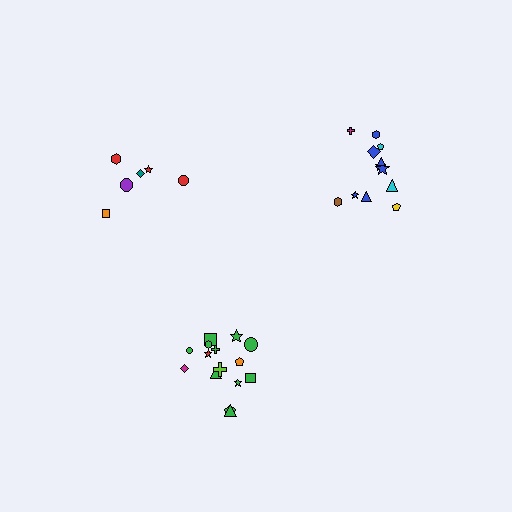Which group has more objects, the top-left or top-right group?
The top-right group.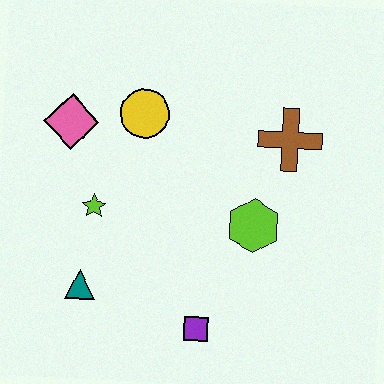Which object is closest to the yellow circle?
The pink diamond is closest to the yellow circle.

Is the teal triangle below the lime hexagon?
Yes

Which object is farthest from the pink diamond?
The purple square is farthest from the pink diamond.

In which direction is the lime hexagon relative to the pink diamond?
The lime hexagon is to the right of the pink diamond.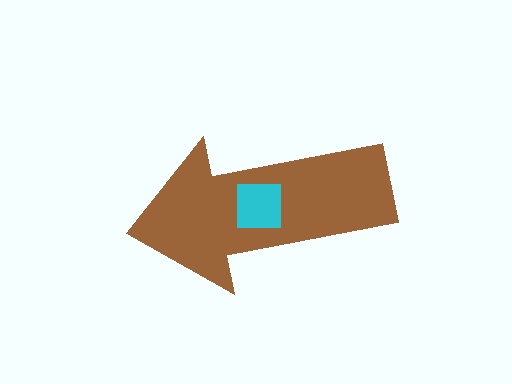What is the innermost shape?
The cyan square.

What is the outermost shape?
The brown arrow.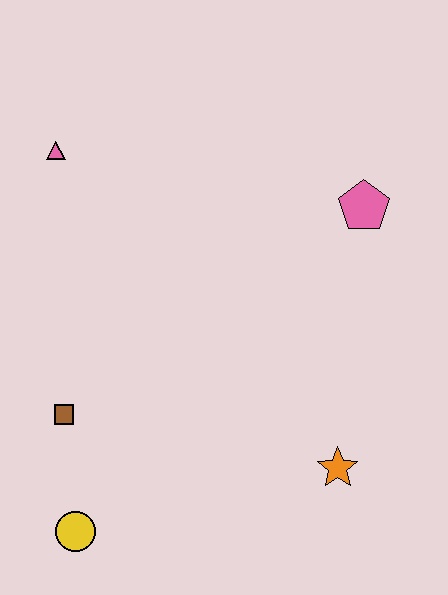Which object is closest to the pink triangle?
The brown square is closest to the pink triangle.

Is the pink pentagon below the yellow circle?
No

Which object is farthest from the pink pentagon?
The yellow circle is farthest from the pink pentagon.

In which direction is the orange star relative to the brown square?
The orange star is to the right of the brown square.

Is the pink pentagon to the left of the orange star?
No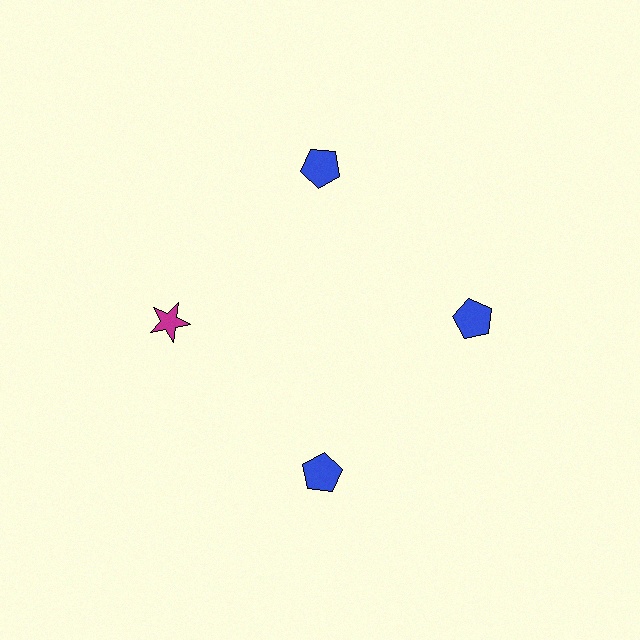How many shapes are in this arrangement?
There are 4 shapes arranged in a ring pattern.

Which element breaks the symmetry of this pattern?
The magenta star at roughly the 9 o'clock position breaks the symmetry. All other shapes are blue pentagons.